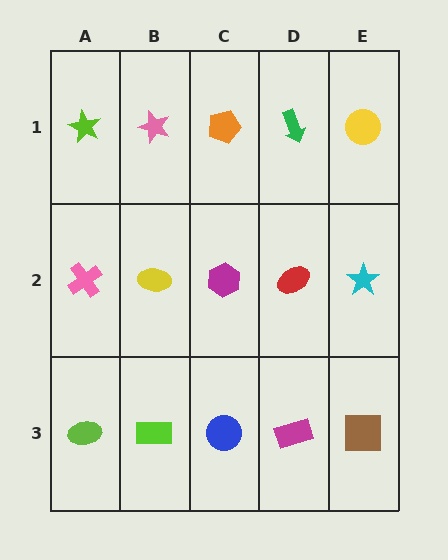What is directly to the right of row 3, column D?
A brown square.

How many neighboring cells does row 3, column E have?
2.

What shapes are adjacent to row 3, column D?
A red ellipse (row 2, column D), a blue circle (row 3, column C), a brown square (row 3, column E).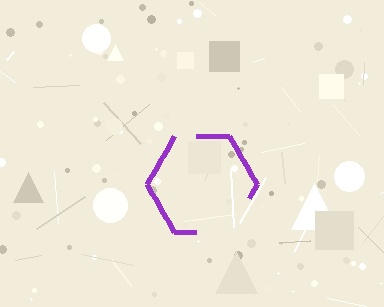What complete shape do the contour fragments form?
The contour fragments form a hexagon.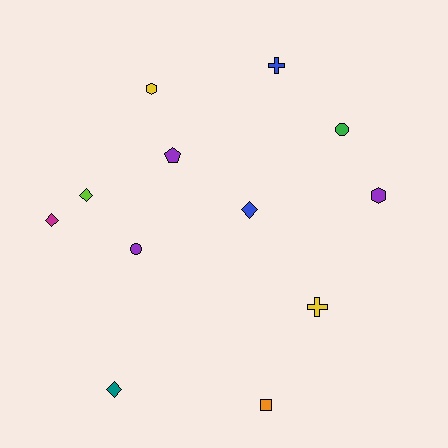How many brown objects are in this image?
There are no brown objects.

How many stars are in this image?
There are no stars.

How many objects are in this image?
There are 12 objects.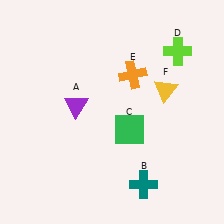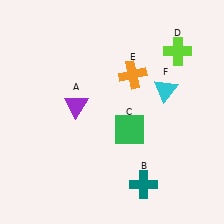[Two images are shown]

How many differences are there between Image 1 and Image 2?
There is 1 difference between the two images.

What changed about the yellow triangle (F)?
In Image 1, F is yellow. In Image 2, it changed to cyan.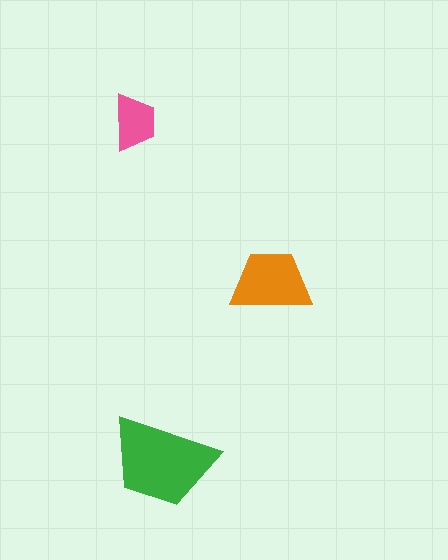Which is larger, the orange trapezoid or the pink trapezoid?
The orange one.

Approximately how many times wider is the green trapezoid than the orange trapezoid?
About 1.5 times wider.